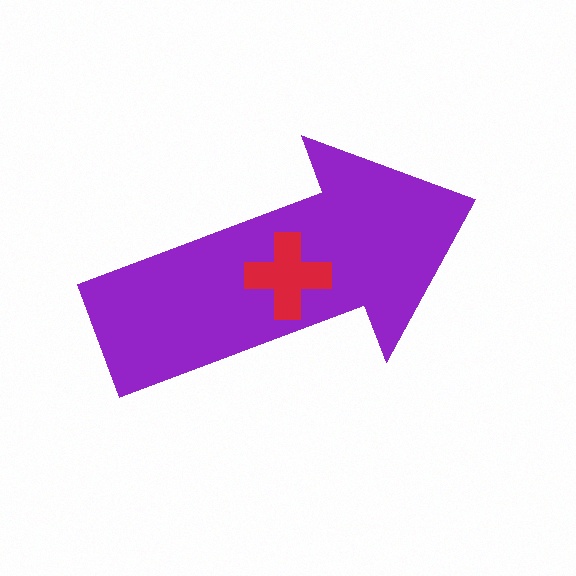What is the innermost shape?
The red cross.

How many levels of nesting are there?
2.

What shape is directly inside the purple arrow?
The red cross.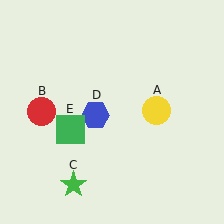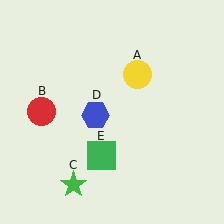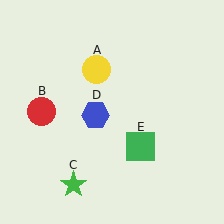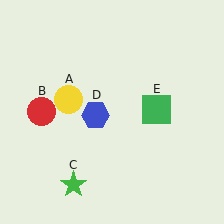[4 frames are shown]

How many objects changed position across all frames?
2 objects changed position: yellow circle (object A), green square (object E).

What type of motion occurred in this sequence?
The yellow circle (object A), green square (object E) rotated counterclockwise around the center of the scene.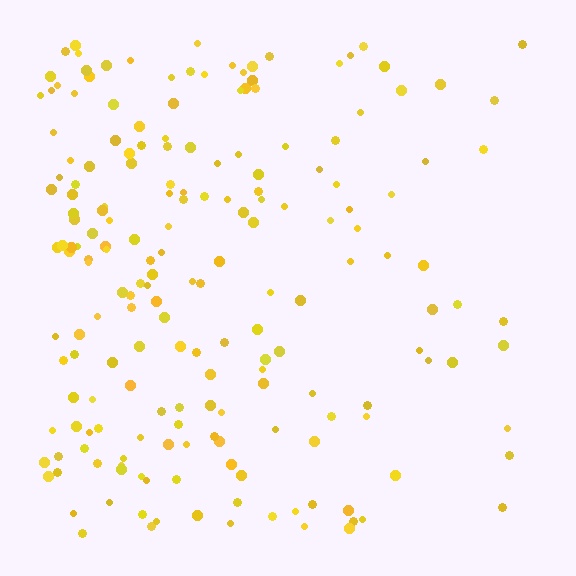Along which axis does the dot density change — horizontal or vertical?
Horizontal.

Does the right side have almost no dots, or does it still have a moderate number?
Still a moderate number, just noticeably fewer than the left.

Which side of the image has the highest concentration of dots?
The left.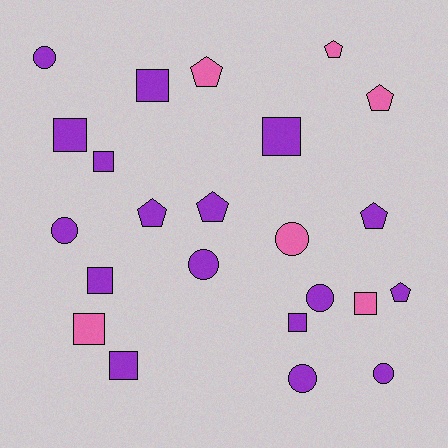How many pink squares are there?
There are 2 pink squares.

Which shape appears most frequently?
Square, with 9 objects.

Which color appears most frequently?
Purple, with 17 objects.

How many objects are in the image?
There are 23 objects.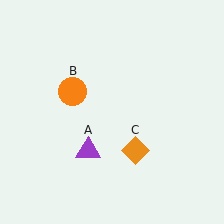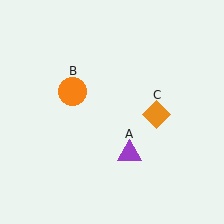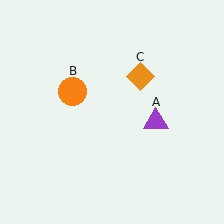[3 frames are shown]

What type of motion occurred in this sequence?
The purple triangle (object A), orange diamond (object C) rotated counterclockwise around the center of the scene.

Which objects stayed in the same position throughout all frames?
Orange circle (object B) remained stationary.